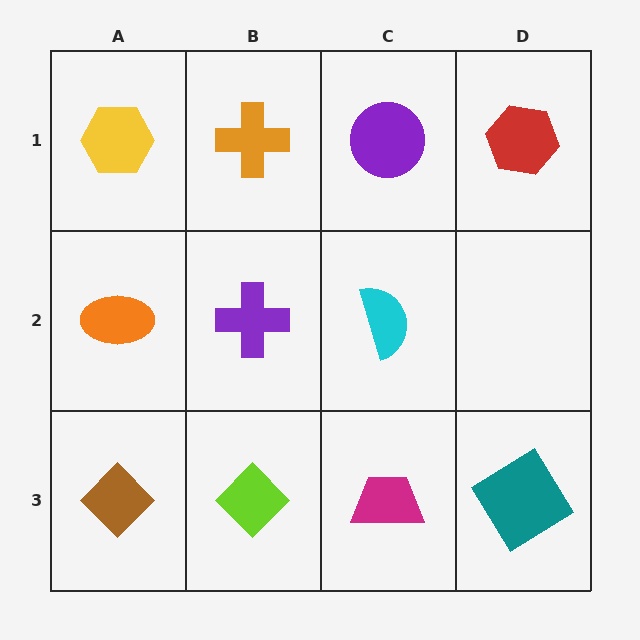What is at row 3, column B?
A lime diamond.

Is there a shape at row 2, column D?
No, that cell is empty.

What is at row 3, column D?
A teal diamond.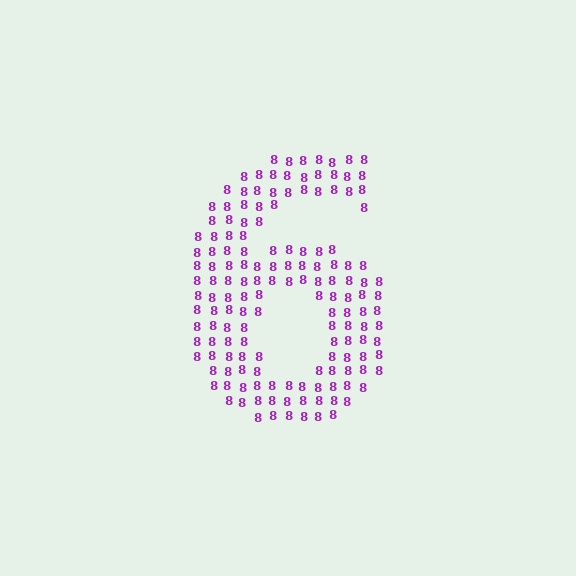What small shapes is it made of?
It is made of small digit 8's.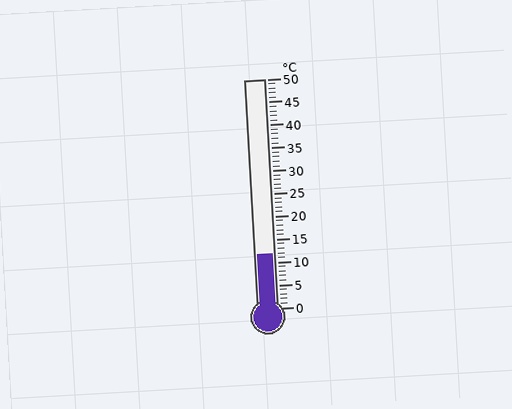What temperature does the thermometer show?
The thermometer shows approximately 12°C.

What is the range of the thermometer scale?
The thermometer scale ranges from 0°C to 50°C.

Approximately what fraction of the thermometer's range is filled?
The thermometer is filled to approximately 25% of its range.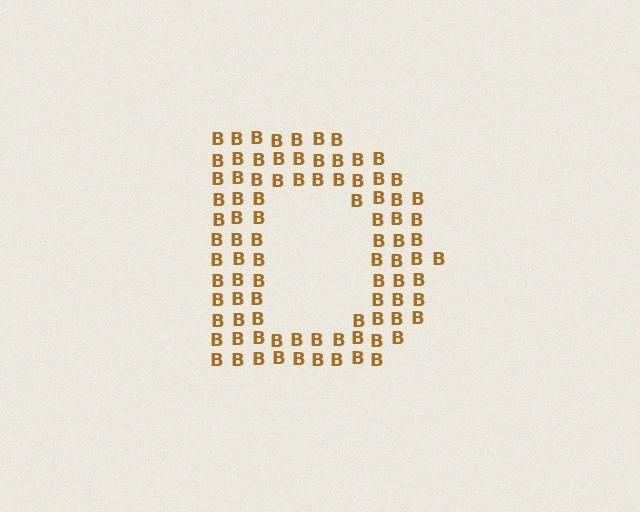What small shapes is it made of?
It is made of small letter B's.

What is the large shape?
The large shape is the letter D.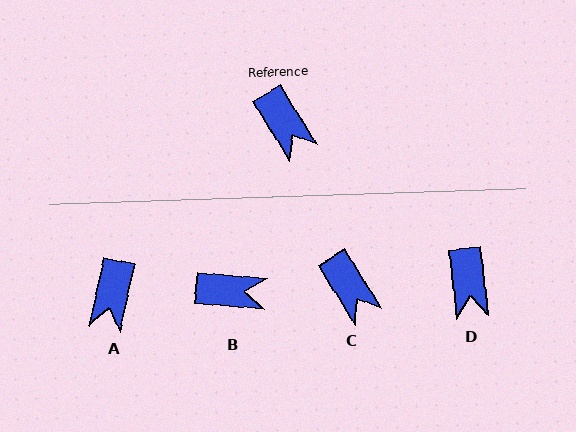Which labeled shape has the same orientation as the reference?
C.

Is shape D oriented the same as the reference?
No, it is off by about 25 degrees.